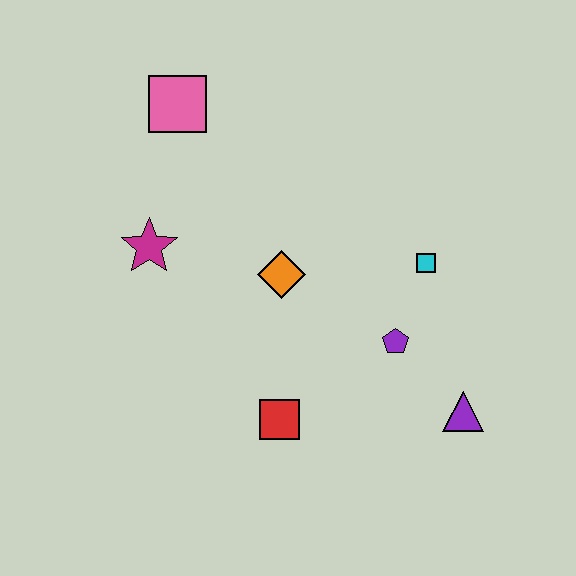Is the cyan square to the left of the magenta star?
No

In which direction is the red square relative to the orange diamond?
The red square is below the orange diamond.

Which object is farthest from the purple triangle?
The pink square is farthest from the purple triangle.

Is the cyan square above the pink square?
No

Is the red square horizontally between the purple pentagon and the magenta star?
Yes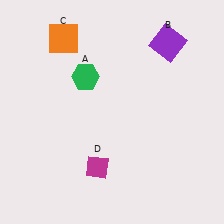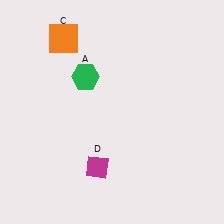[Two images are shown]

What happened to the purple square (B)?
The purple square (B) was removed in Image 2. It was in the top-right area of Image 1.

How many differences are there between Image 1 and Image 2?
There is 1 difference between the two images.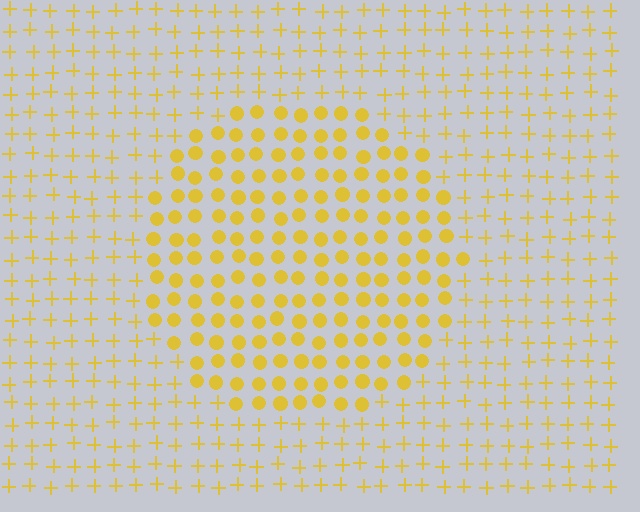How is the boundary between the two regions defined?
The boundary is defined by a change in element shape: circles inside vs. plus signs outside. All elements share the same color and spacing.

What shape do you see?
I see a circle.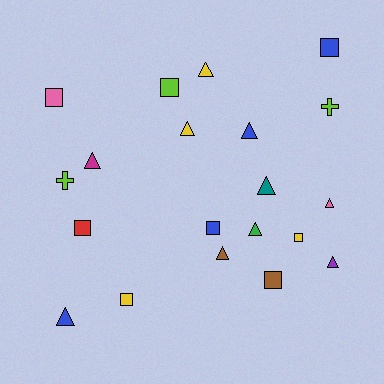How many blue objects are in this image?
There are 4 blue objects.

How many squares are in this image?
There are 8 squares.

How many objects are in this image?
There are 20 objects.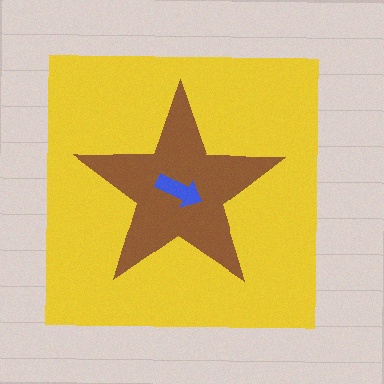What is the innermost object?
The blue arrow.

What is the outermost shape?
The yellow square.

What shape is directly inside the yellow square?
The brown star.